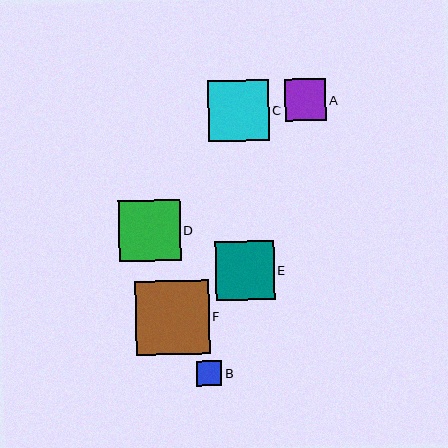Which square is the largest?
Square F is the largest with a size of approximately 74 pixels.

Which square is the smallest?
Square B is the smallest with a size of approximately 25 pixels.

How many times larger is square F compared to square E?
Square F is approximately 1.3 times the size of square E.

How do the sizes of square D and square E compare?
Square D and square E are approximately the same size.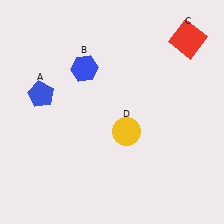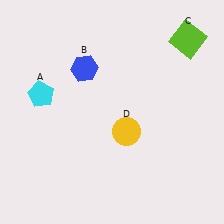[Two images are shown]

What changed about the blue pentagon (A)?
In Image 1, A is blue. In Image 2, it changed to cyan.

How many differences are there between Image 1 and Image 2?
There are 2 differences between the two images.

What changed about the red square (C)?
In Image 1, C is red. In Image 2, it changed to lime.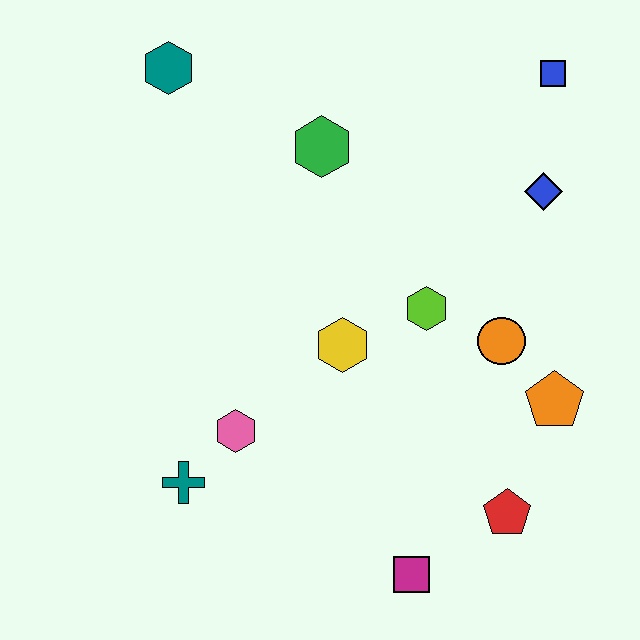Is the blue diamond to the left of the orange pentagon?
Yes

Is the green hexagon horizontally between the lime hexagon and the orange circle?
No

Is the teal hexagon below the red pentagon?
No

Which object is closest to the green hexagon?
The teal hexagon is closest to the green hexagon.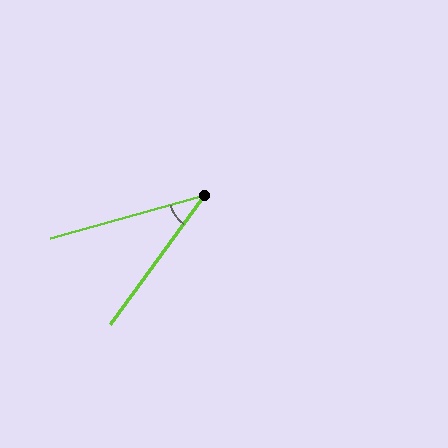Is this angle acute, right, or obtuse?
It is acute.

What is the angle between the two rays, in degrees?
Approximately 38 degrees.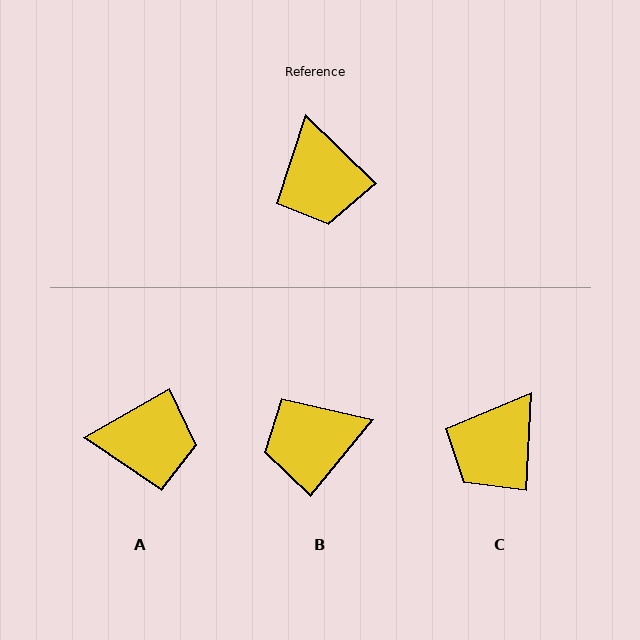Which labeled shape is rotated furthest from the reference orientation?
B, about 85 degrees away.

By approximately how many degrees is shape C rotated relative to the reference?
Approximately 49 degrees clockwise.